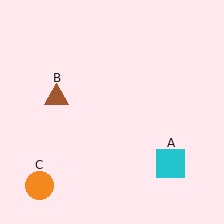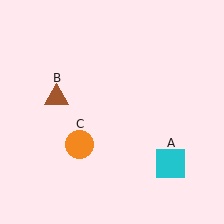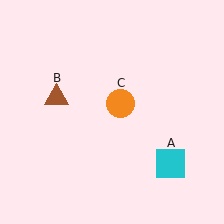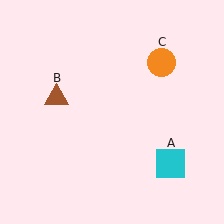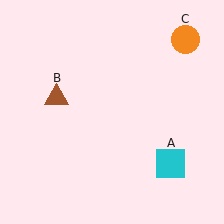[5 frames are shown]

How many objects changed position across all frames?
1 object changed position: orange circle (object C).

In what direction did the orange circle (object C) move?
The orange circle (object C) moved up and to the right.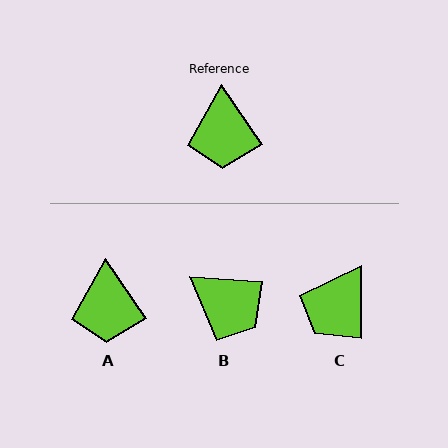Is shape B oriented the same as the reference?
No, it is off by about 51 degrees.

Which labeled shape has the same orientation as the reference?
A.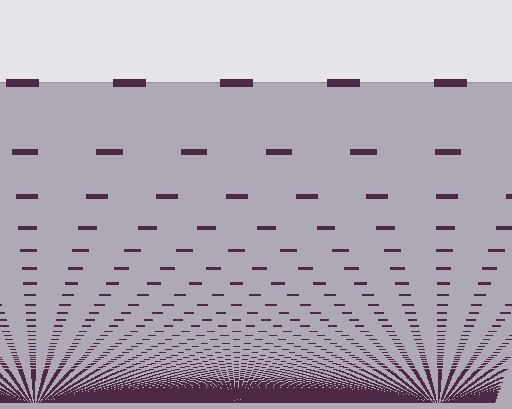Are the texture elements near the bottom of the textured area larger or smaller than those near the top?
Smaller. The gradient is inverted — elements near the bottom are smaller and denser.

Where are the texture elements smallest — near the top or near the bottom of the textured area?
Near the bottom.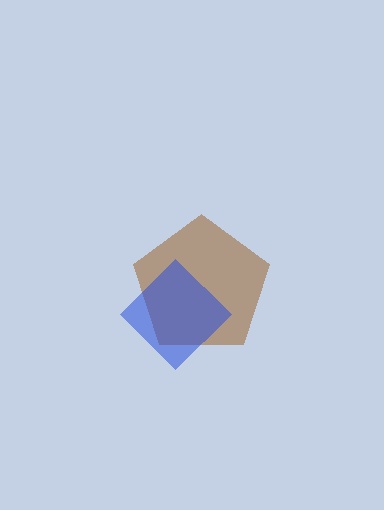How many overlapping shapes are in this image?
There are 2 overlapping shapes in the image.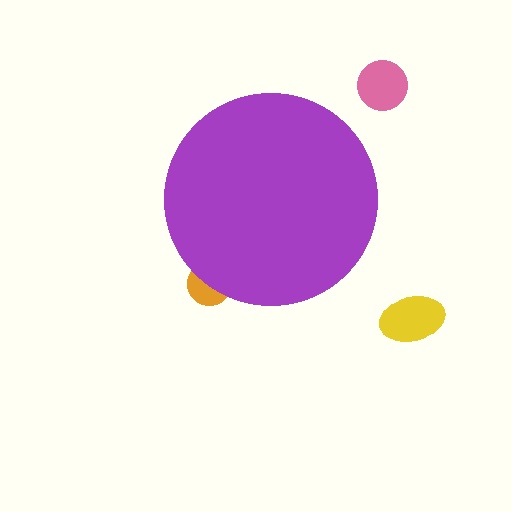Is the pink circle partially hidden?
No, the pink circle is fully visible.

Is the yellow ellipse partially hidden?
No, the yellow ellipse is fully visible.